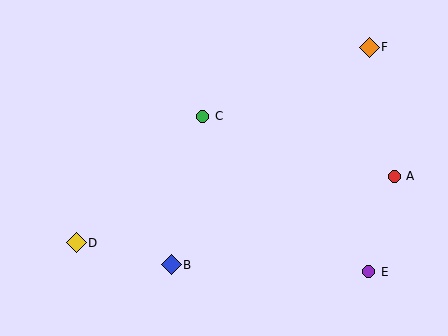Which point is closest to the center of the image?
Point C at (202, 116) is closest to the center.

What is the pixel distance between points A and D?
The distance between A and D is 325 pixels.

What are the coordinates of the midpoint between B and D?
The midpoint between B and D is at (124, 254).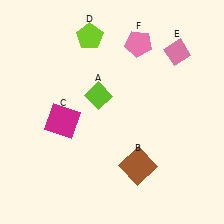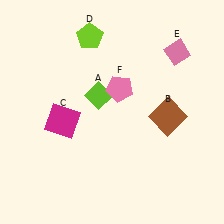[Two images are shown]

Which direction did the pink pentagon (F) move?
The pink pentagon (F) moved down.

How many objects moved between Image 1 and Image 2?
2 objects moved between the two images.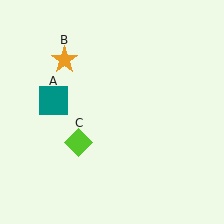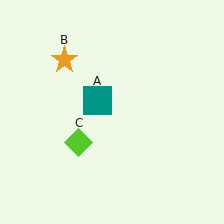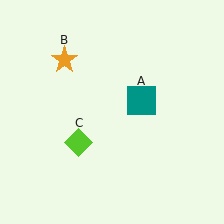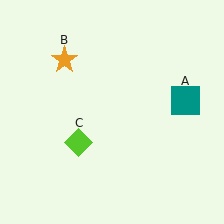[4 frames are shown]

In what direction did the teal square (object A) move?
The teal square (object A) moved right.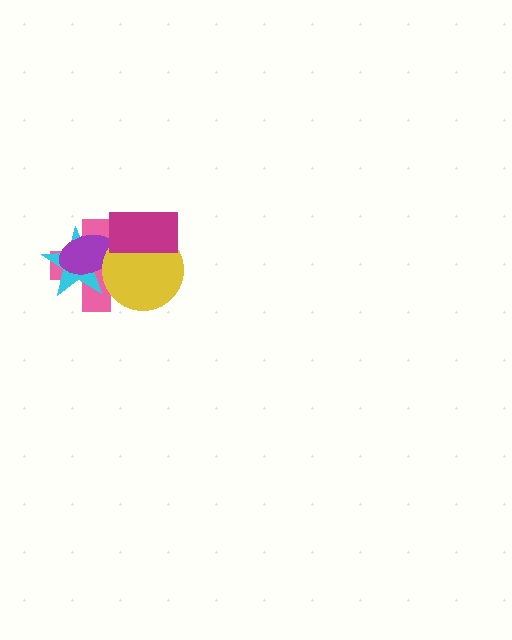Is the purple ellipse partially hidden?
Yes, it is partially covered by another shape.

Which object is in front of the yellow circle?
The magenta rectangle is in front of the yellow circle.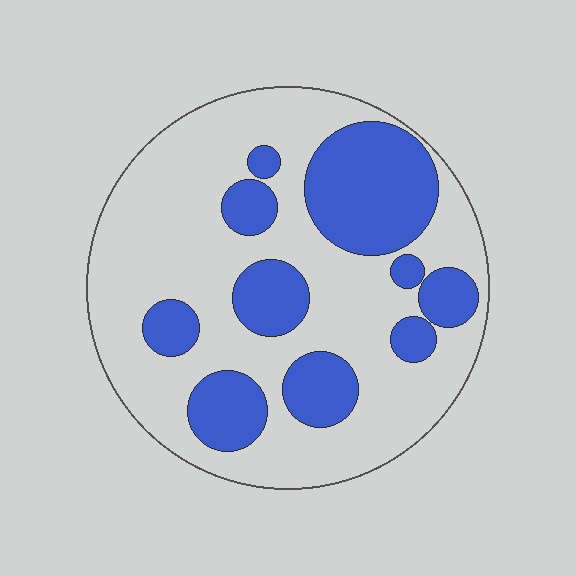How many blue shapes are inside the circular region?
10.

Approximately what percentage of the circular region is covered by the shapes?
Approximately 30%.